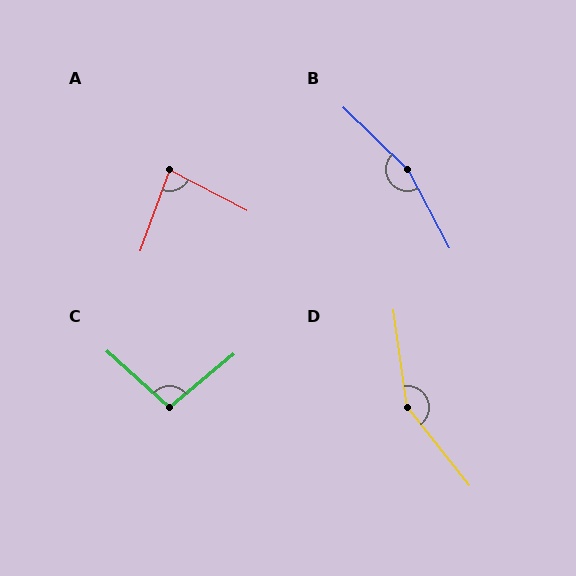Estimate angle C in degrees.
Approximately 98 degrees.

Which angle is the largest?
B, at approximately 162 degrees.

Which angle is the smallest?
A, at approximately 82 degrees.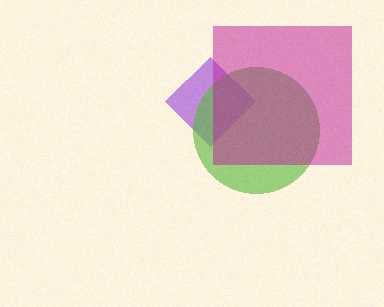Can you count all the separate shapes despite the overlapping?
Yes, there are 3 separate shapes.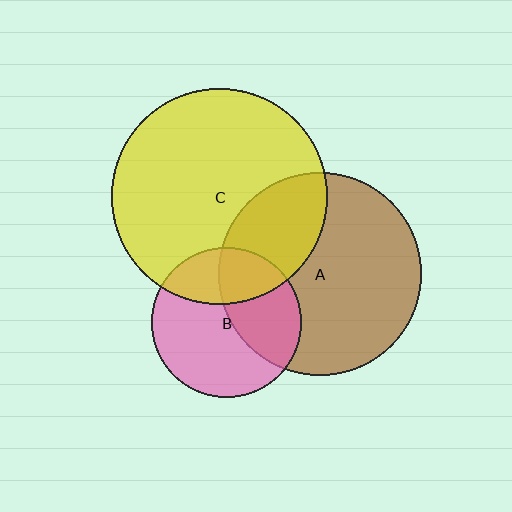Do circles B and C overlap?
Yes.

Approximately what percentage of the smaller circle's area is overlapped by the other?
Approximately 30%.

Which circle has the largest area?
Circle C (yellow).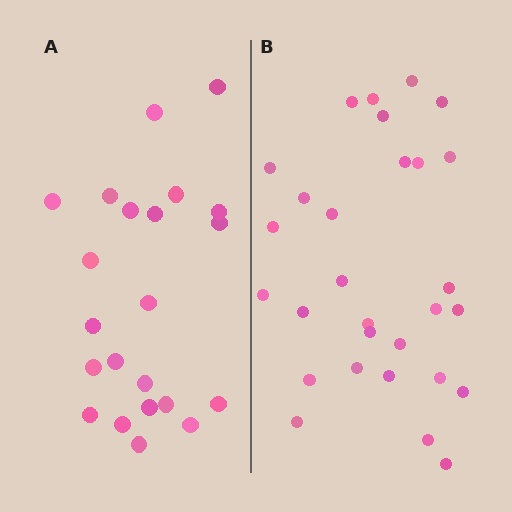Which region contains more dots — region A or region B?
Region B (the right region) has more dots.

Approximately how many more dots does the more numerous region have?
Region B has roughly 8 or so more dots than region A.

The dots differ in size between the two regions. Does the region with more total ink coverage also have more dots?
No. Region A has more total ink coverage because its dots are larger, but region B actually contains more individual dots. Total area can be misleading — the number of items is what matters here.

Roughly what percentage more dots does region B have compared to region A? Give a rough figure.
About 30% more.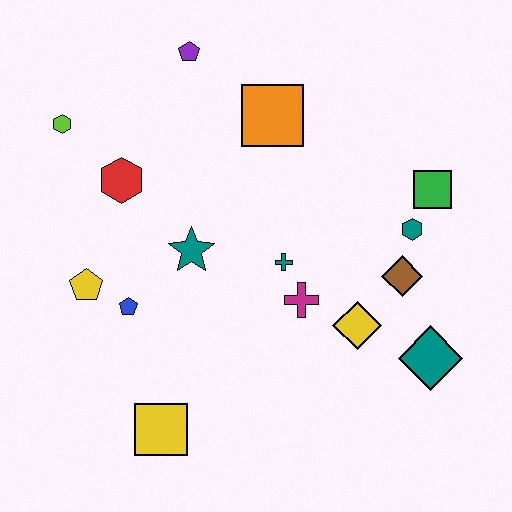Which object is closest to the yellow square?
The blue pentagon is closest to the yellow square.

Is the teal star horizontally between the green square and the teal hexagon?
No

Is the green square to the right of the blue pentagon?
Yes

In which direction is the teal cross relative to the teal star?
The teal cross is to the right of the teal star.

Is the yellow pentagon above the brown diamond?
No